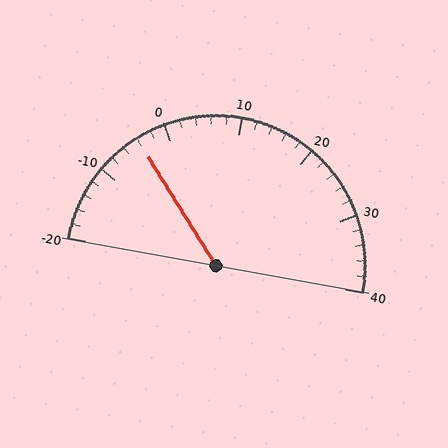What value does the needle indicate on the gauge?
The needle indicates approximately -4.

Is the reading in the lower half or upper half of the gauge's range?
The reading is in the lower half of the range (-20 to 40).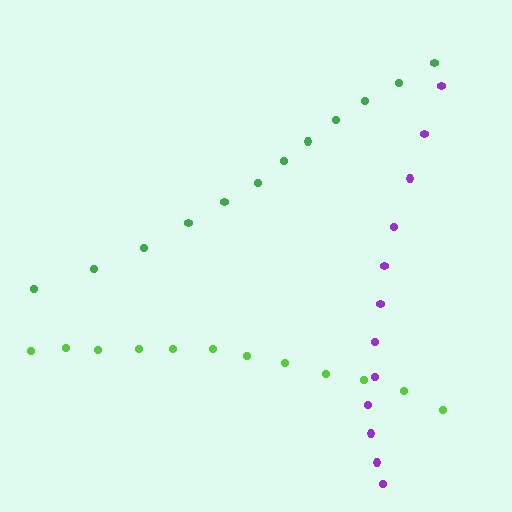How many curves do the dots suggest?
There are 3 distinct paths.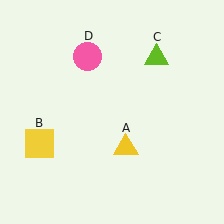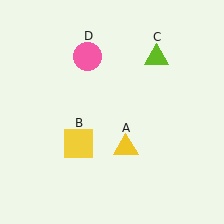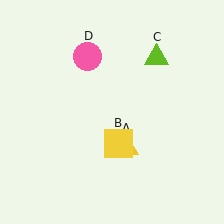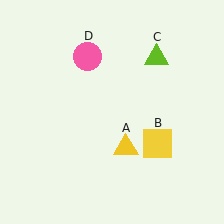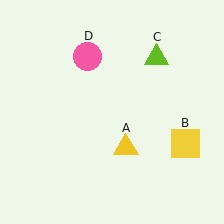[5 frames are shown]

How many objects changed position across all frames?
1 object changed position: yellow square (object B).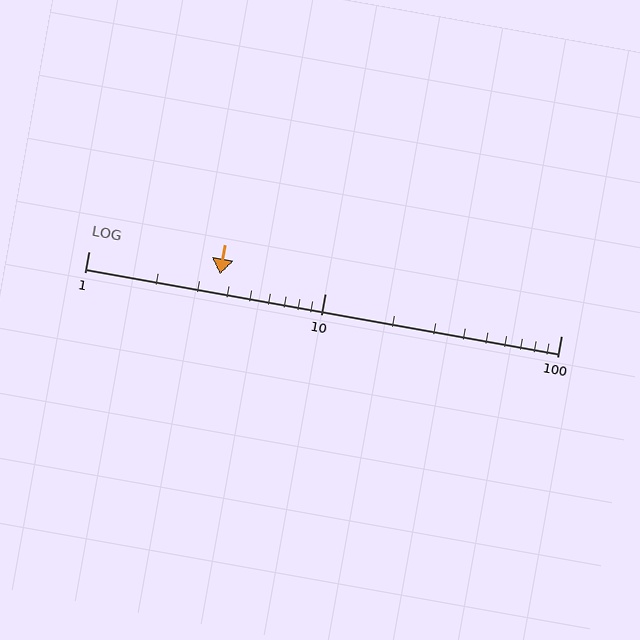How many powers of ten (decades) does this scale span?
The scale spans 2 decades, from 1 to 100.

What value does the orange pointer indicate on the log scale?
The pointer indicates approximately 3.6.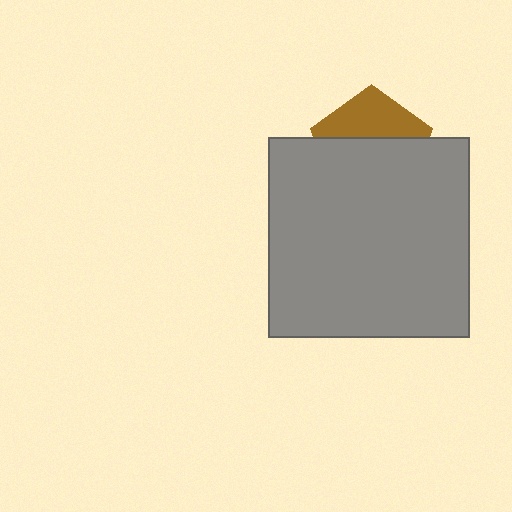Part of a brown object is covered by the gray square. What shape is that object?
It is a pentagon.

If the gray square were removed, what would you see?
You would see the complete brown pentagon.